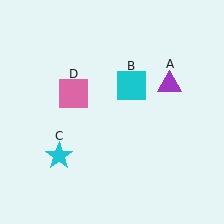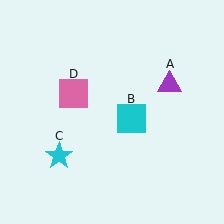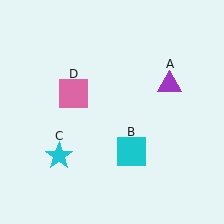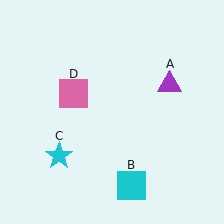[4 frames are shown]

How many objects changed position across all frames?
1 object changed position: cyan square (object B).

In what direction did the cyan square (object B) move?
The cyan square (object B) moved down.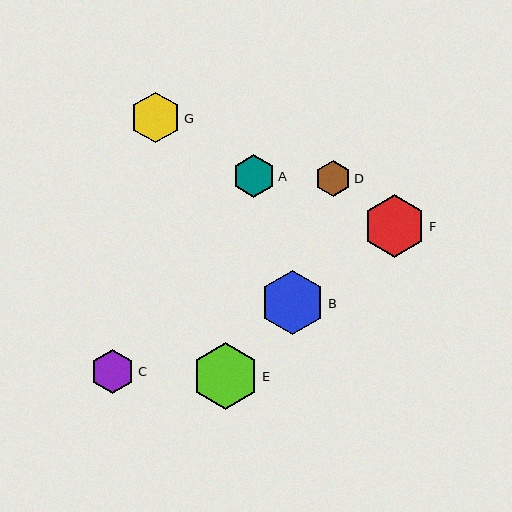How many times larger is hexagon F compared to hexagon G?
Hexagon F is approximately 1.2 times the size of hexagon G.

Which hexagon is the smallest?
Hexagon D is the smallest with a size of approximately 36 pixels.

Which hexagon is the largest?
Hexagon E is the largest with a size of approximately 67 pixels.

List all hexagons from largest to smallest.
From largest to smallest: E, B, F, G, C, A, D.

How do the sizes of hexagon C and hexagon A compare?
Hexagon C and hexagon A are approximately the same size.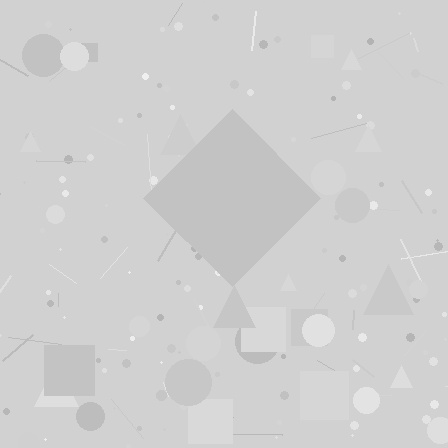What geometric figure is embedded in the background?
A diamond is embedded in the background.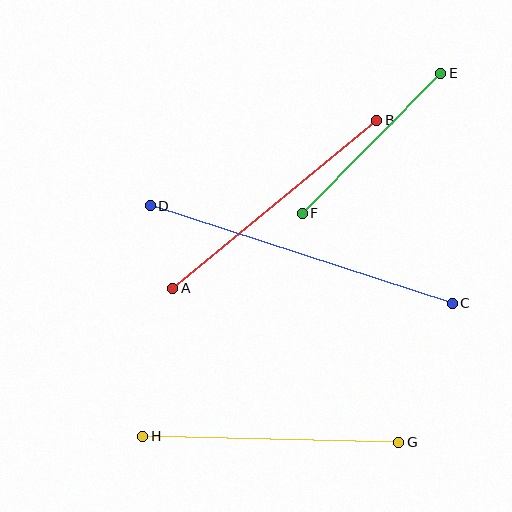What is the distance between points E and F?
The distance is approximately 197 pixels.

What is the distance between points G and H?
The distance is approximately 256 pixels.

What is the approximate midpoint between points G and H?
The midpoint is at approximately (271, 439) pixels.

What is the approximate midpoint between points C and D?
The midpoint is at approximately (301, 255) pixels.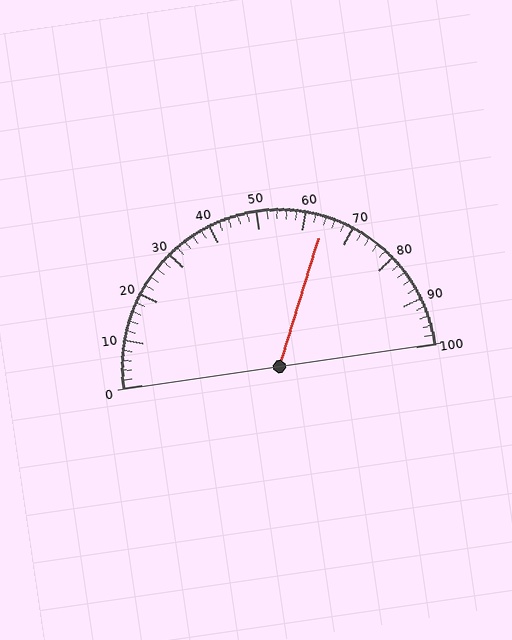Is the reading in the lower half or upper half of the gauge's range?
The reading is in the upper half of the range (0 to 100).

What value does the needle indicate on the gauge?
The needle indicates approximately 64.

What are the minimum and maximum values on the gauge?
The gauge ranges from 0 to 100.